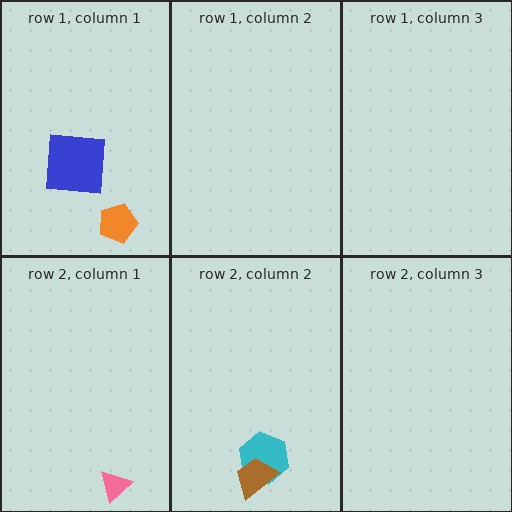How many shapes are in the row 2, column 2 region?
2.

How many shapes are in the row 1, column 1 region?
2.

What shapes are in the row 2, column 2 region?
The cyan hexagon, the brown trapezoid.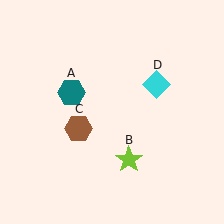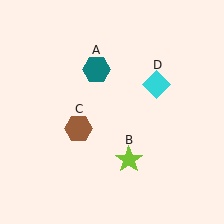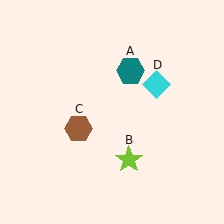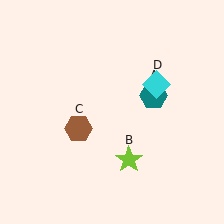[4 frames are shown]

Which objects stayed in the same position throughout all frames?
Lime star (object B) and brown hexagon (object C) and cyan diamond (object D) remained stationary.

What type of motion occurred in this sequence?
The teal hexagon (object A) rotated clockwise around the center of the scene.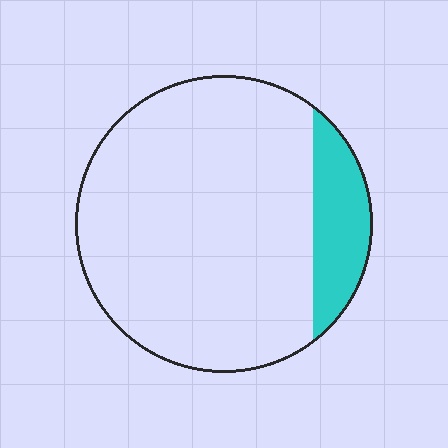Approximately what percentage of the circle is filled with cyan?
Approximately 15%.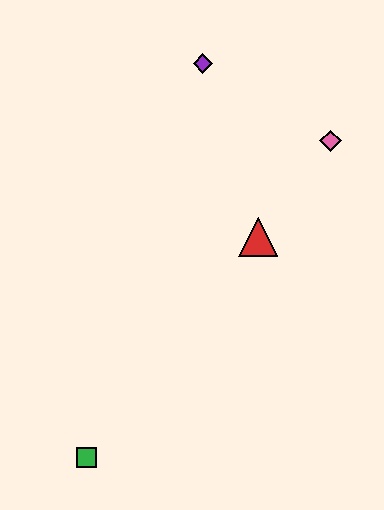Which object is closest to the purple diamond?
The pink diamond is closest to the purple diamond.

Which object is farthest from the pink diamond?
The green square is farthest from the pink diamond.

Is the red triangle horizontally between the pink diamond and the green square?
Yes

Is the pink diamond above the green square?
Yes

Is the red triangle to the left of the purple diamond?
No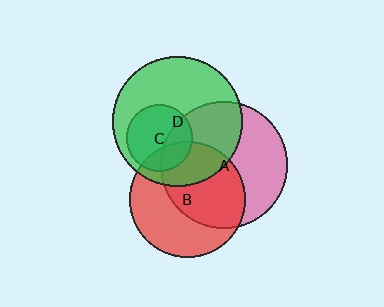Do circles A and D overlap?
Yes.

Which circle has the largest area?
Circle D (green).